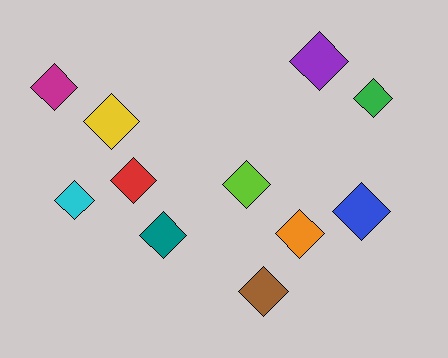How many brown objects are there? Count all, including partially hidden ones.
There is 1 brown object.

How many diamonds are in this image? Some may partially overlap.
There are 11 diamonds.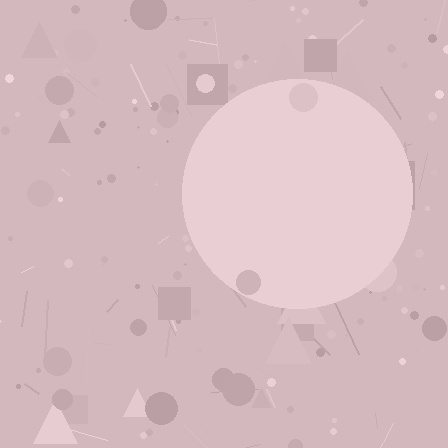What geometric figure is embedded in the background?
A circle is embedded in the background.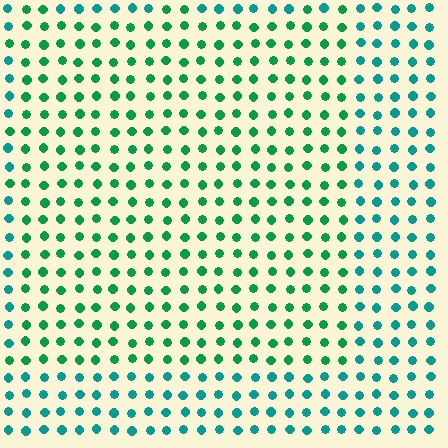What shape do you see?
I see a rectangle.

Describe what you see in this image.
The image is filled with small teal elements in a uniform arrangement. A rectangle-shaped region is visible where the elements are tinted to a slightly different hue, forming a subtle color boundary.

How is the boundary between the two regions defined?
The boundary is defined purely by a slight shift in hue (about 30 degrees). Spacing, size, and orientation are identical on both sides.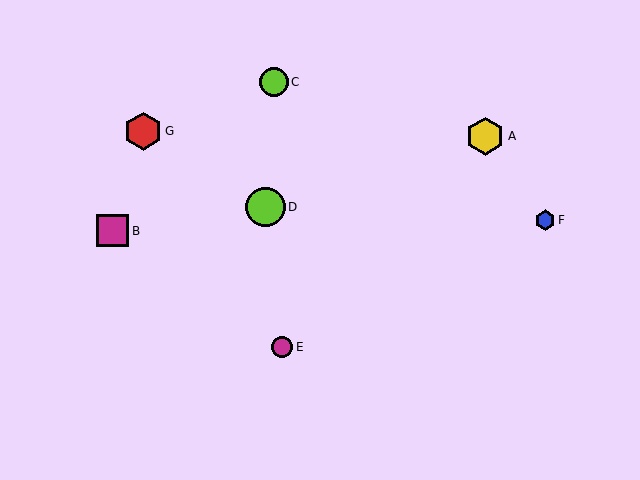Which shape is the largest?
The lime circle (labeled D) is the largest.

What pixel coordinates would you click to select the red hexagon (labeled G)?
Click at (143, 131) to select the red hexagon G.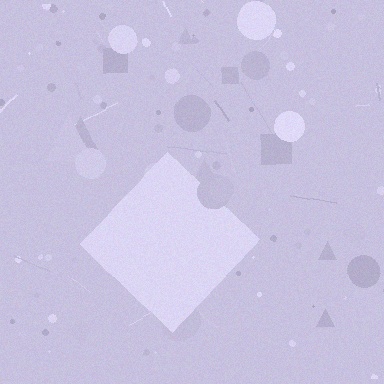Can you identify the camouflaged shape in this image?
The camouflaged shape is a diamond.